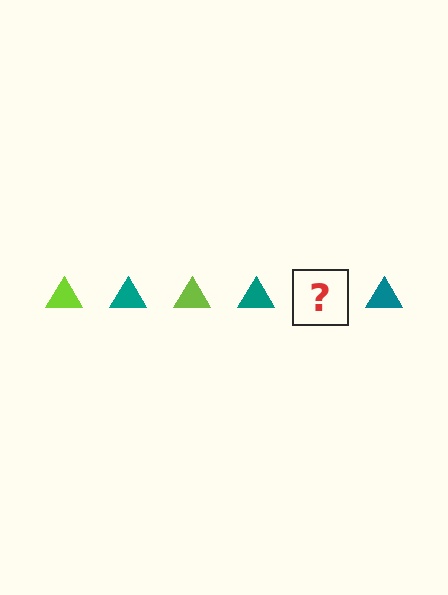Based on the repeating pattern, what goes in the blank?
The blank should be a lime triangle.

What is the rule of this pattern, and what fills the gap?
The rule is that the pattern cycles through lime, teal triangles. The gap should be filled with a lime triangle.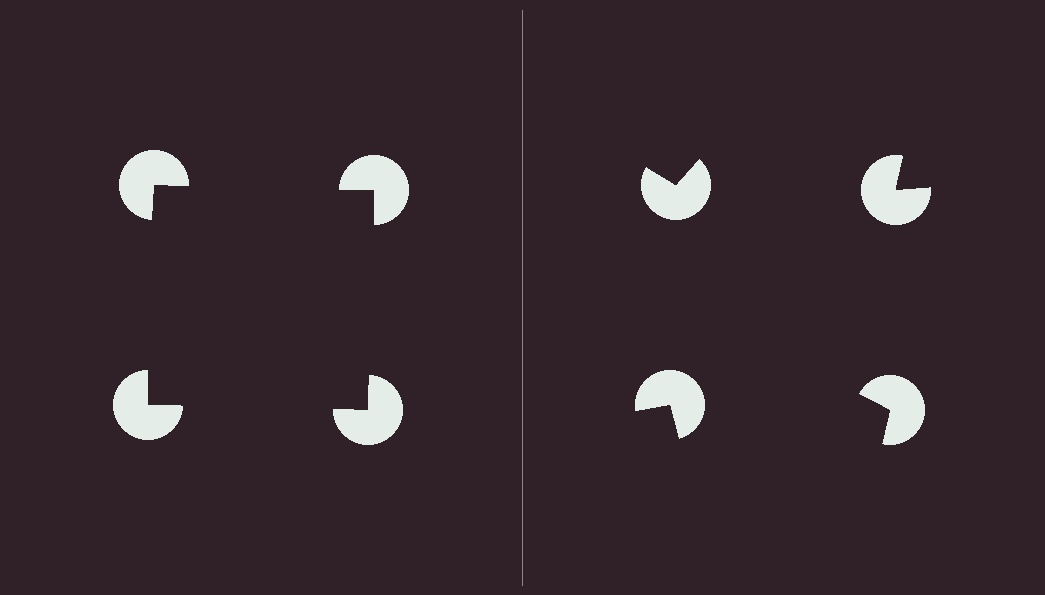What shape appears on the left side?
An illusory square.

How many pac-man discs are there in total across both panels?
8 — 4 on each side.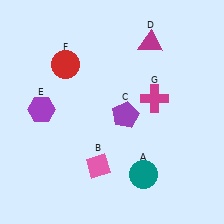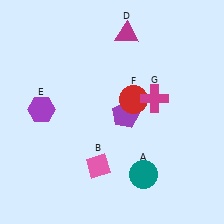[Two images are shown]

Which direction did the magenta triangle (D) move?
The magenta triangle (D) moved left.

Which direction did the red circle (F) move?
The red circle (F) moved right.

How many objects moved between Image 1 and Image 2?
2 objects moved between the two images.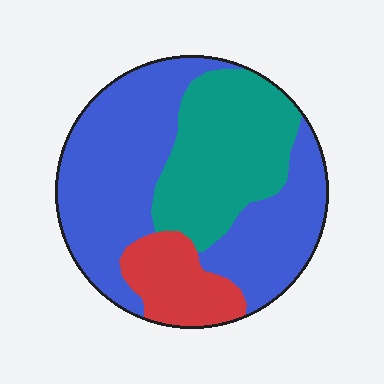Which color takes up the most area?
Blue, at roughly 55%.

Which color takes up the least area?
Red, at roughly 15%.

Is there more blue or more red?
Blue.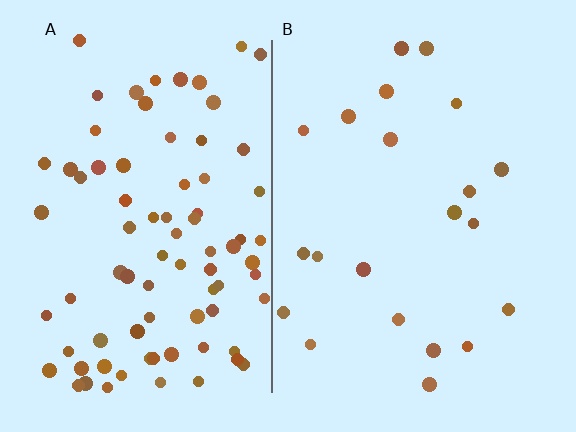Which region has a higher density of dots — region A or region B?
A (the left).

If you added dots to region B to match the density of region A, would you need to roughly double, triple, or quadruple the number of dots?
Approximately quadruple.